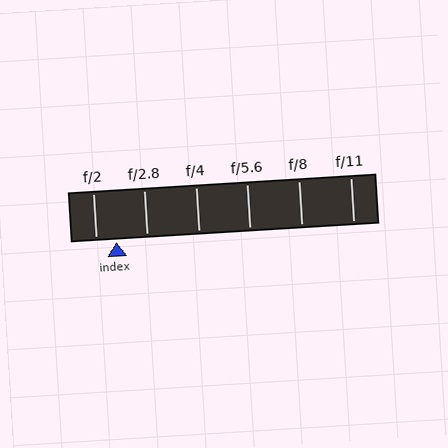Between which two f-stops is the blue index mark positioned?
The index mark is between f/2 and f/2.8.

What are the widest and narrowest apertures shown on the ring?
The widest aperture shown is f/2 and the narrowest is f/11.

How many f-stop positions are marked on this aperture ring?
There are 6 f-stop positions marked.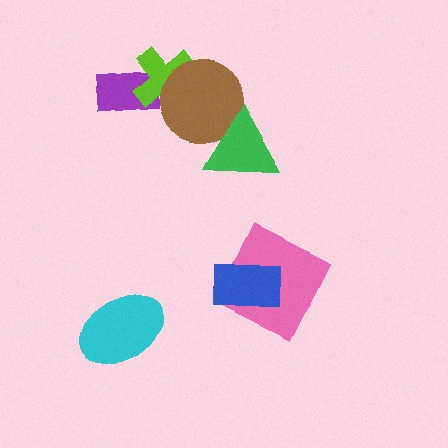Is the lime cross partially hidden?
Yes, it is partially covered by another shape.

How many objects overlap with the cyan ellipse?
0 objects overlap with the cyan ellipse.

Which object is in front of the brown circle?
The green triangle is in front of the brown circle.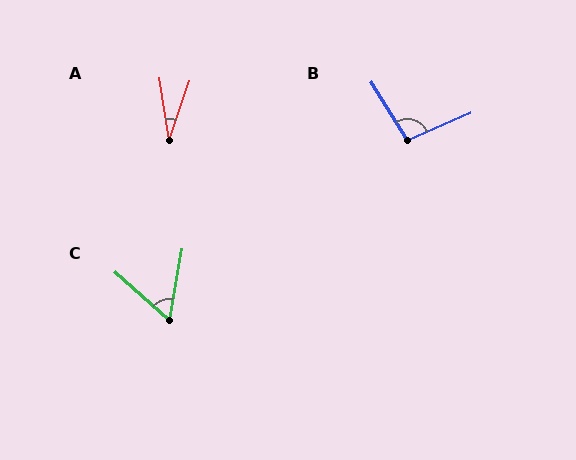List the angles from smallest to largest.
A (28°), C (58°), B (98°).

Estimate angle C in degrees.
Approximately 58 degrees.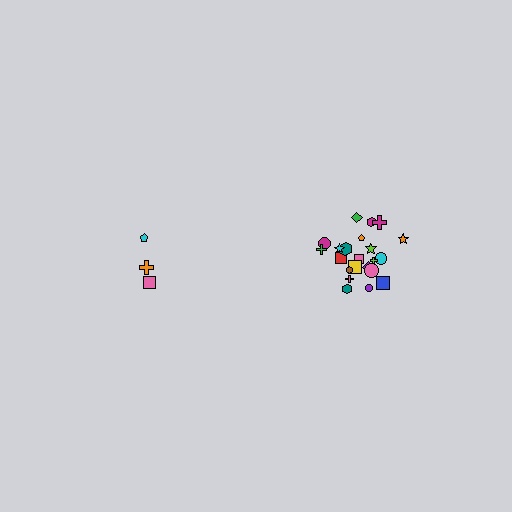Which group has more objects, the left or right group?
The right group.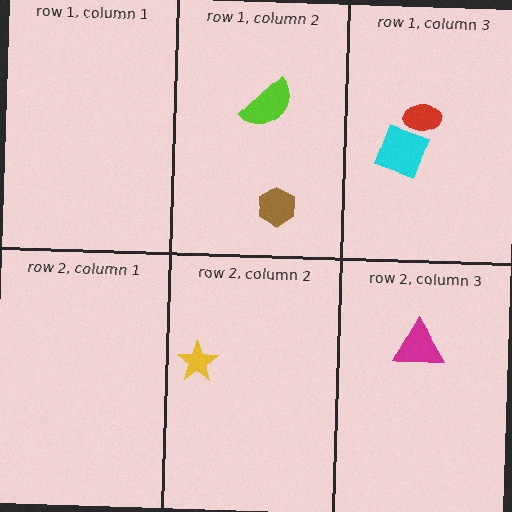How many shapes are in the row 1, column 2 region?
2.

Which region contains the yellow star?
The row 2, column 2 region.